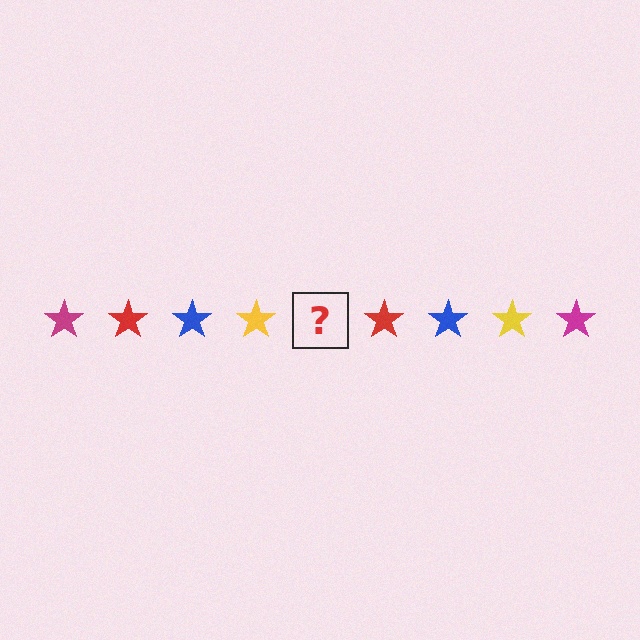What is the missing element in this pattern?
The missing element is a magenta star.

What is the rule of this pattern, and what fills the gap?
The rule is that the pattern cycles through magenta, red, blue, yellow stars. The gap should be filled with a magenta star.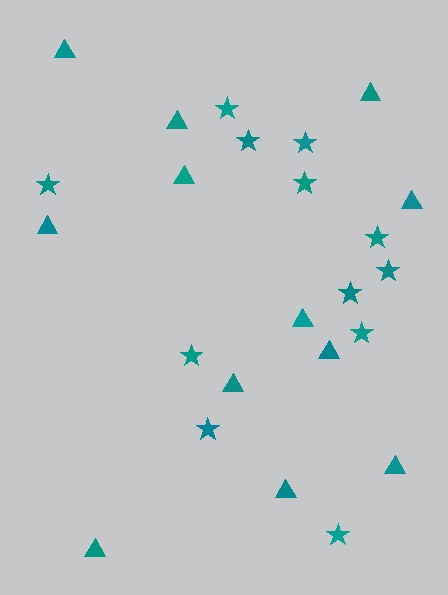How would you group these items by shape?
There are 2 groups: one group of triangles (12) and one group of stars (12).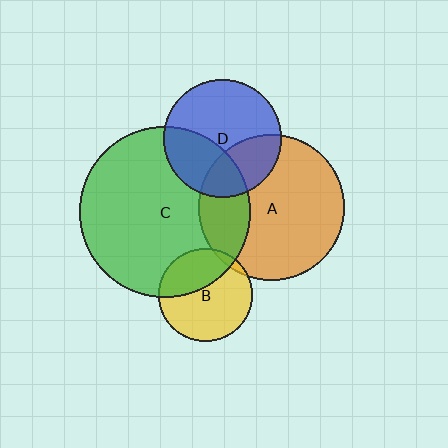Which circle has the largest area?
Circle C (green).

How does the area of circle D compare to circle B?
Approximately 1.6 times.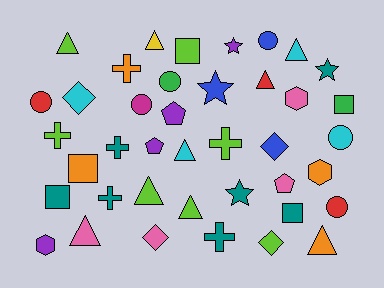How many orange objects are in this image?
There are 4 orange objects.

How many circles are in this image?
There are 6 circles.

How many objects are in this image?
There are 40 objects.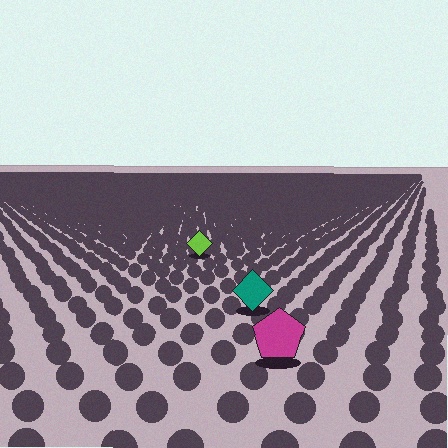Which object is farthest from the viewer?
The lime diamond is farthest from the viewer. It appears smaller and the ground texture around it is denser.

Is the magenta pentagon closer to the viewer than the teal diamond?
Yes. The magenta pentagon is closer — you can tell from the texture gradient: the ground texture is coarser near it.